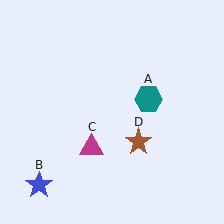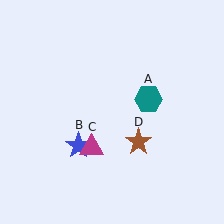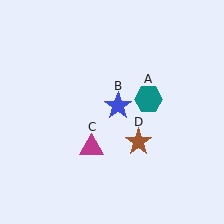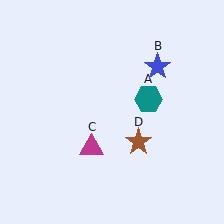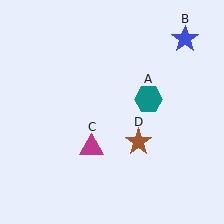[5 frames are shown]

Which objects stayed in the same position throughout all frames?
Teal hexagon (object A) and magenta triangle (object C) and brown star (object D) remained stationary.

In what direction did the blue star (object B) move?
The blue star (object B) moved up and to the right.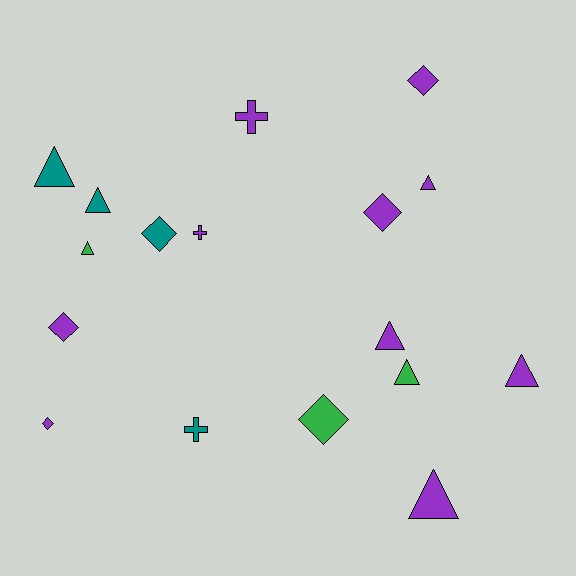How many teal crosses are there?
There is 1 teal cross.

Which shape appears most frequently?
Triangle, with 8 objects.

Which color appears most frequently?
Purple, with 10 objects.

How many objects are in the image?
There are 17 objects.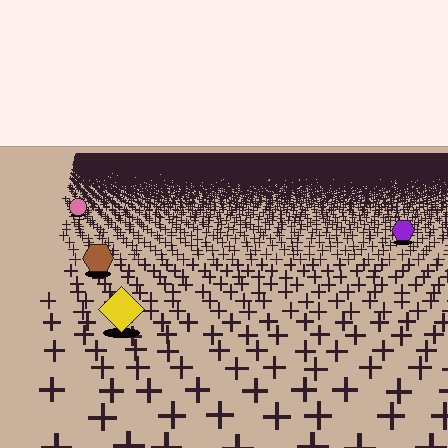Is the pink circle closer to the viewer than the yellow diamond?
No. The yellow diamond is closer — you can tell from the texture gradient: the ground texture is coarser near it.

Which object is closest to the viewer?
The yellow diamond is closest. The texture marks near it are larger and more spread out.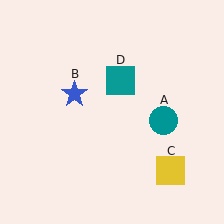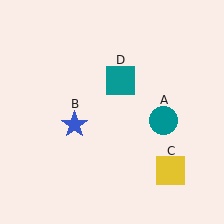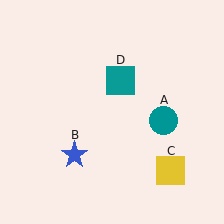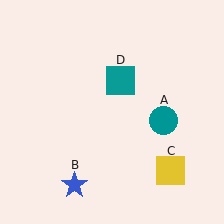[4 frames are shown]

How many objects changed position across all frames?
1 object changed position: blue star (object B).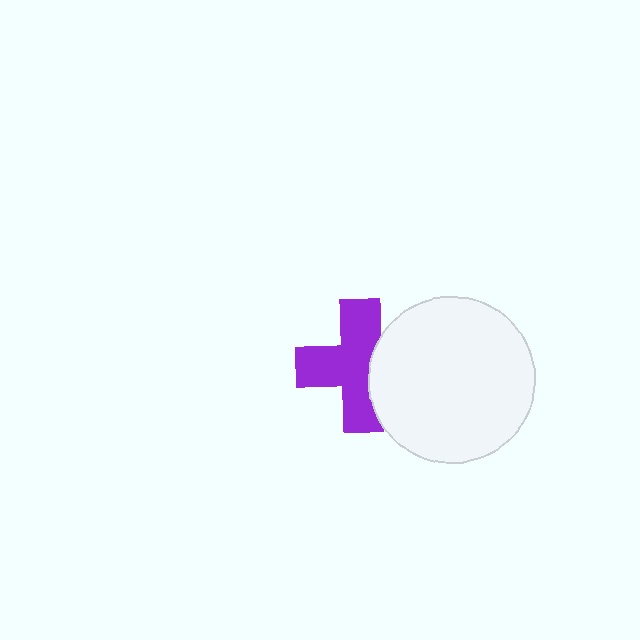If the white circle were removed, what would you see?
You would see the complete purple cross.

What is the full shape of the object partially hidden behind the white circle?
The partially hidden object is a purple cross.